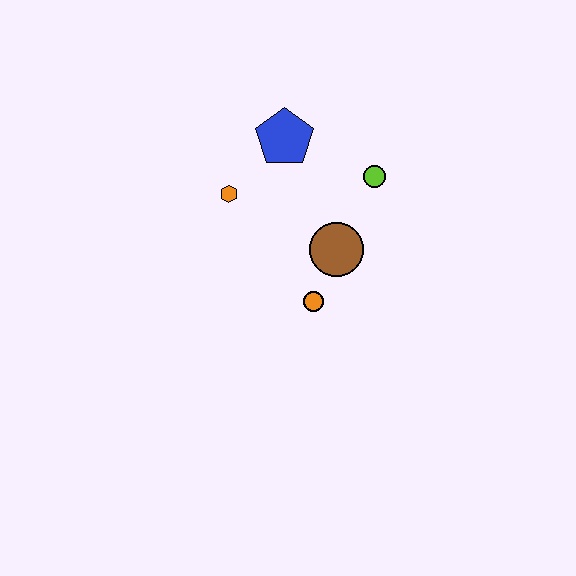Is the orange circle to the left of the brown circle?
Yes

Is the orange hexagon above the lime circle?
No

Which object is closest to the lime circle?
The brown circle is closest to the lime circle.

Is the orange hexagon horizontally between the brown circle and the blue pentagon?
No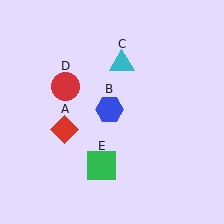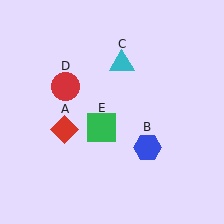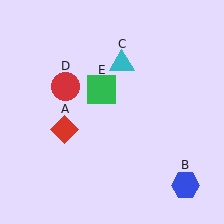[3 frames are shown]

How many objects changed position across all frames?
2 objects changed position: blue hexagon (object B), green square (object E).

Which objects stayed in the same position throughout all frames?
Red diamond (object A) and cyan triangle (object C) and red circle (object D) remained stationary.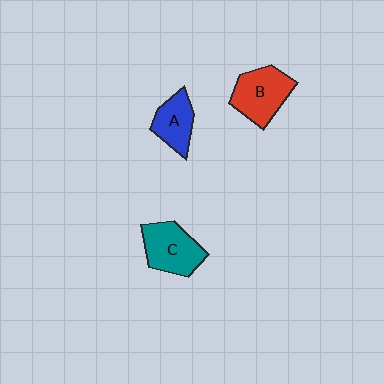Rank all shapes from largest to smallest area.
From largest to smallest: B (red), C (teal), A (blue).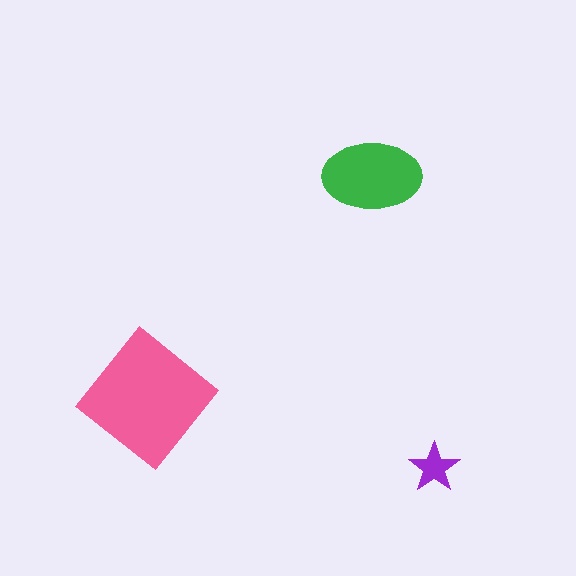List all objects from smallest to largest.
The purple star, the green ellipse, the pink diamond.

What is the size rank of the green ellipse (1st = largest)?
2nd.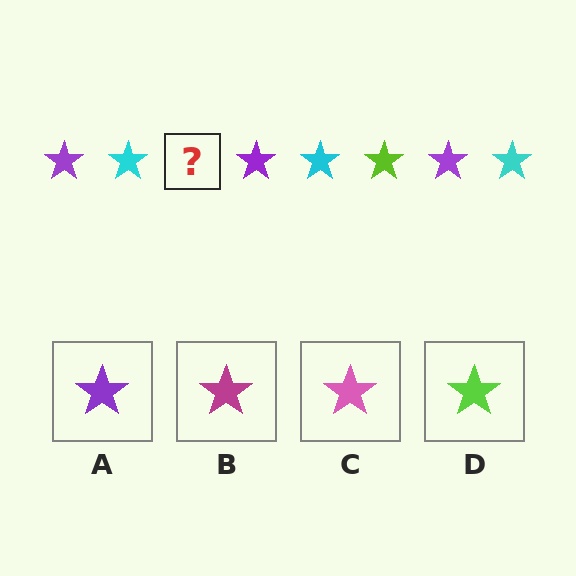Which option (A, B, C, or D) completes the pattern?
D.